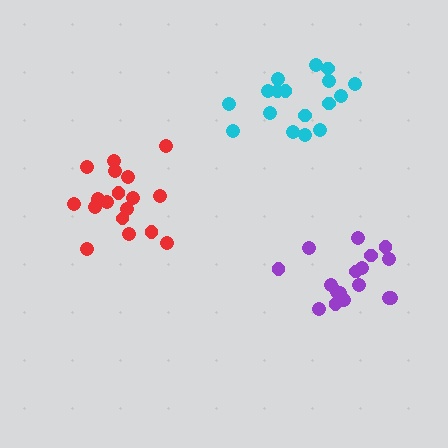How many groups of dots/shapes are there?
There are 3 groups.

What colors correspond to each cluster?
The clusters are colored: cyan, red, purple.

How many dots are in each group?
Group 1: 17 dots, Group 2: 18 dots, Group 3: 17 dots (52 total).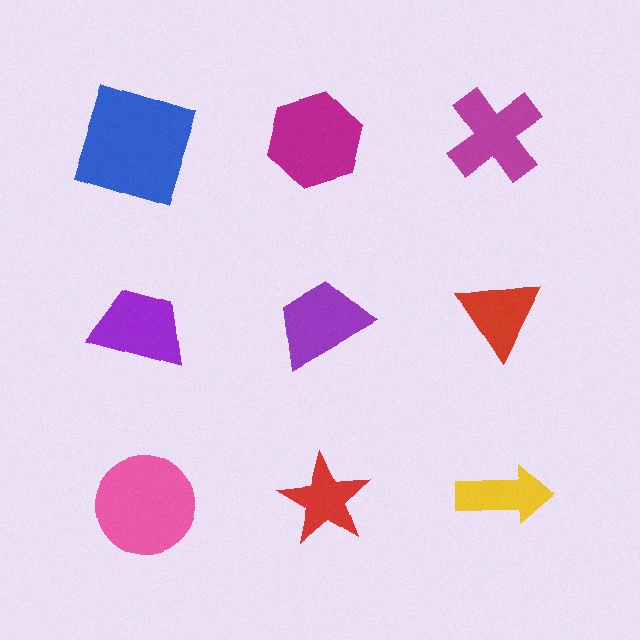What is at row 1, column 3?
A magenta cross.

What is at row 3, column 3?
A yellow arrow.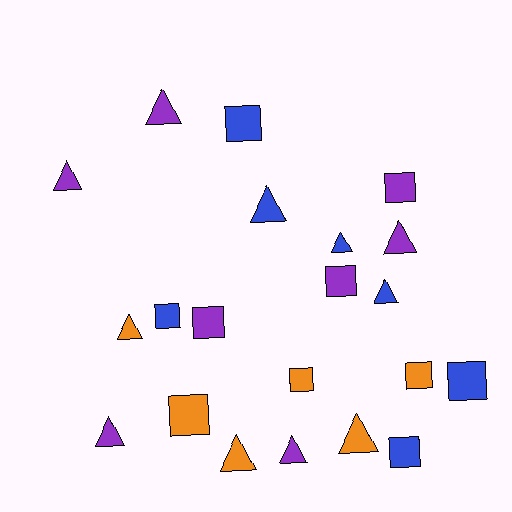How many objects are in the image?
There are 21 objects.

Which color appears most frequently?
Purple, with 8 objects.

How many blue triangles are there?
There are 3 blue triangles.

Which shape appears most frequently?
Triangle, with 11 objects.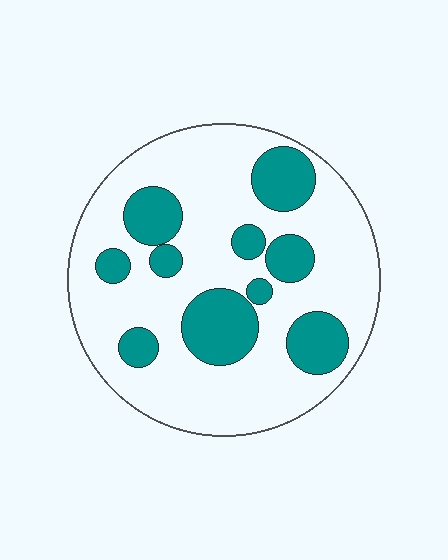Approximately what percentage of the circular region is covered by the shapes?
Approximately 25%.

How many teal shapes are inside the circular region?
10.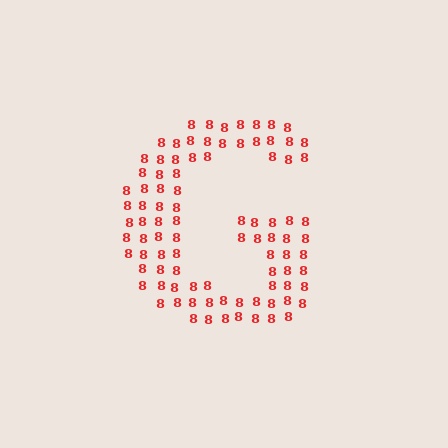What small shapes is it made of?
It is made of small digit 8's.